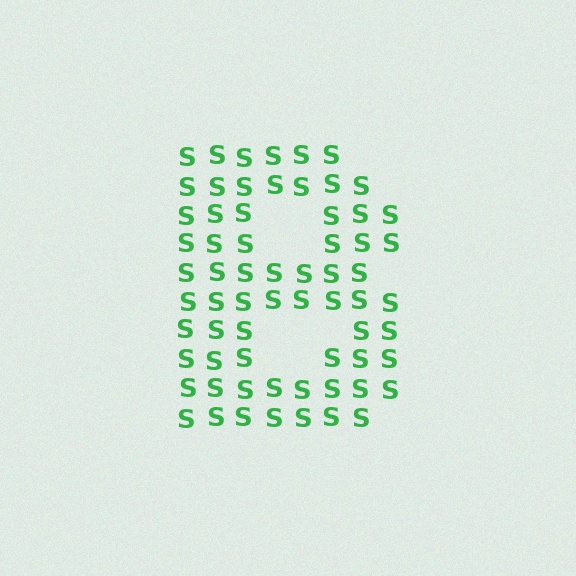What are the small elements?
The small elements are letter S's.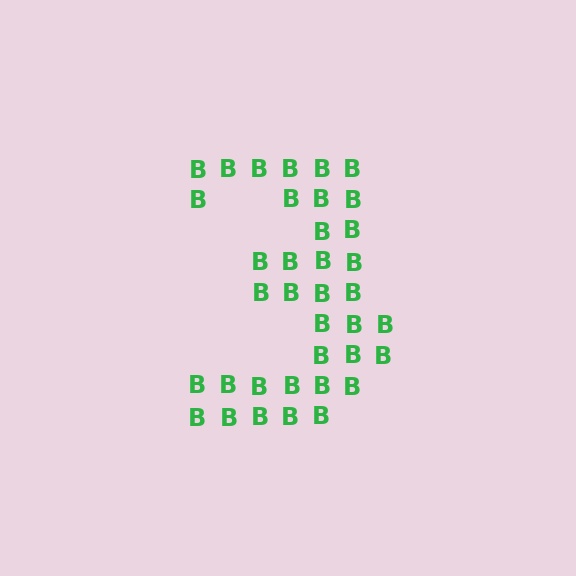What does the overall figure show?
The overall figure shows the digit 3.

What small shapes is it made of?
It is made of small letter B's.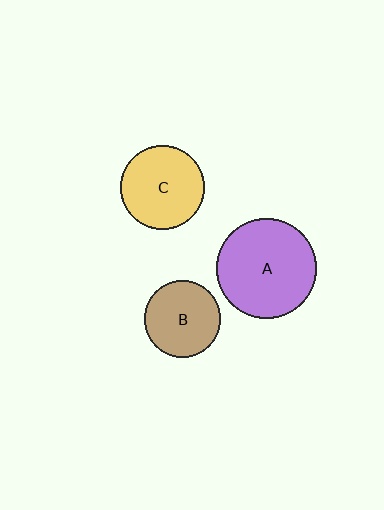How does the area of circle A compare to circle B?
Approximately 1.7 times.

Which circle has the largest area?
Circle A (purple).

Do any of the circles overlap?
No, none of the circles overlap.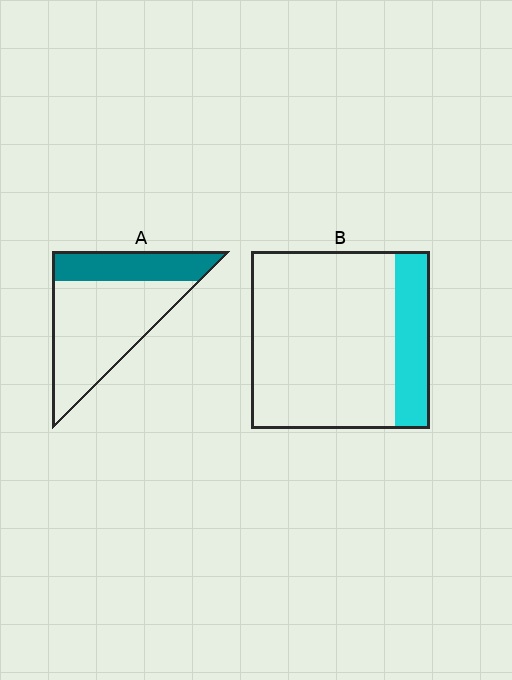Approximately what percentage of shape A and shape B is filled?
A is approximately 30% and B is approximately 20%.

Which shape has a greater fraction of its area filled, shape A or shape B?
Shape A.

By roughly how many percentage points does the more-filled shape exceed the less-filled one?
By roughly 10 percentage points (A over B).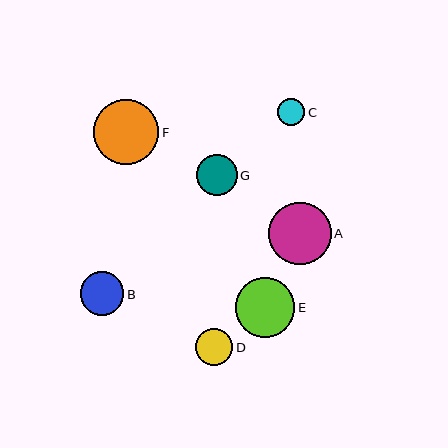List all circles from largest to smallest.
From largest to smallest: F, A, E, B, G, D, C.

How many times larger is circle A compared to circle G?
Circle A is approximately 1.5 times the size of circle G.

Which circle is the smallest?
Circle C is the smallest with a size of approximately 27 pixels.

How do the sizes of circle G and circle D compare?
Circle G and circle D are approximately the same size.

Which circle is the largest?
Circle F is the largest with a size of approximately 65 pixels.